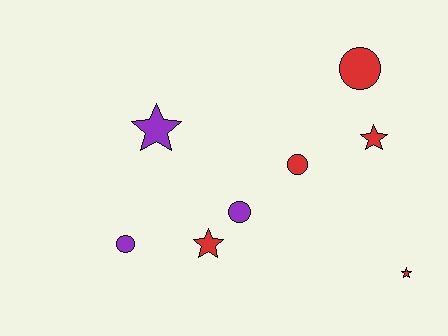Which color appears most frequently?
Red, with 5 objects.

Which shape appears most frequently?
Circle, with 4 objects.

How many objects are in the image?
There are 8 objects.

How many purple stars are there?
There is 1 purple star.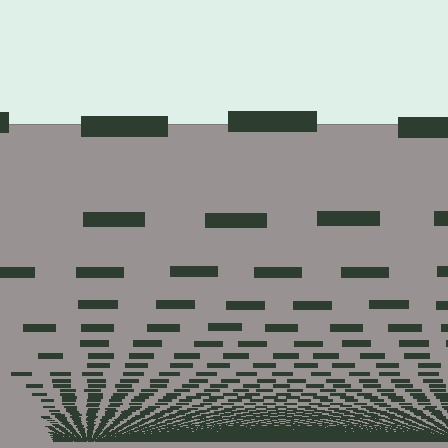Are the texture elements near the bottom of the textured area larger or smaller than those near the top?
Smaller. The gradient is inverted — elements near the bottom are smaller and denser.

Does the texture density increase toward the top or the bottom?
Density increases toward the bottom.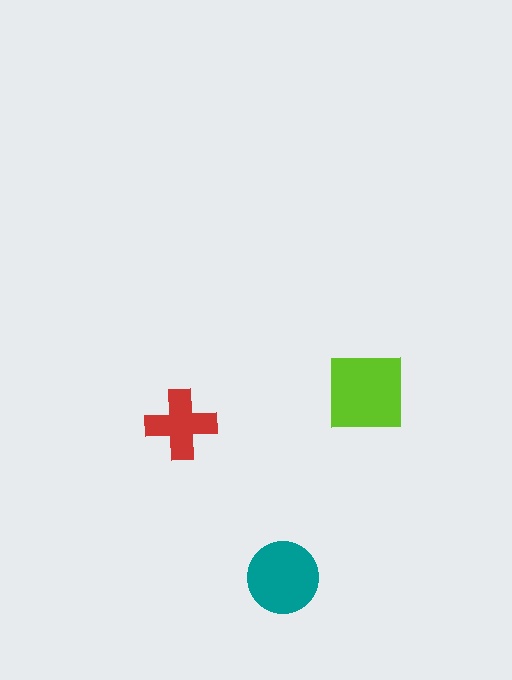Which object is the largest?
The lime square.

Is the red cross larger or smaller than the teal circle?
Smaller.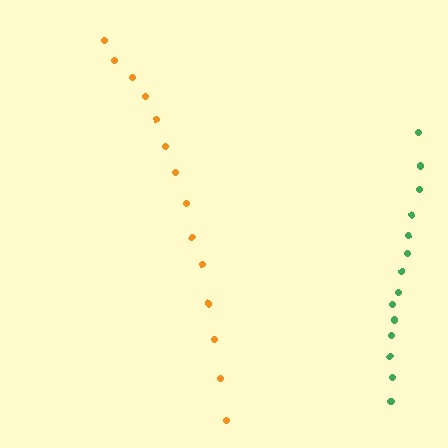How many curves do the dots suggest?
There are 2 distinct paths.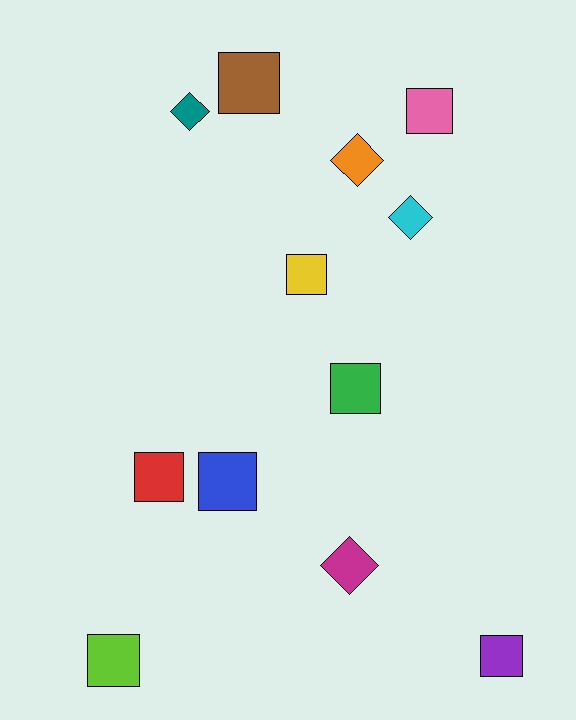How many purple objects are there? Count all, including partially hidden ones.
There is 1 purple object.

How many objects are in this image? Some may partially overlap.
There are 12 objects.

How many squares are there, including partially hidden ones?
There are 8 squares.